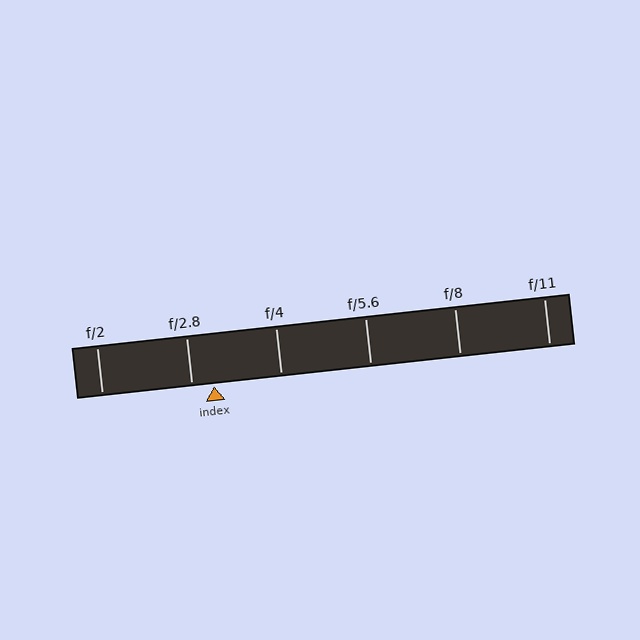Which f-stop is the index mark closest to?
The index mark is closest to f/2.8.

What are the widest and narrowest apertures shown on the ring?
The widest aperture shown is f/2 and the narrowest is f/11.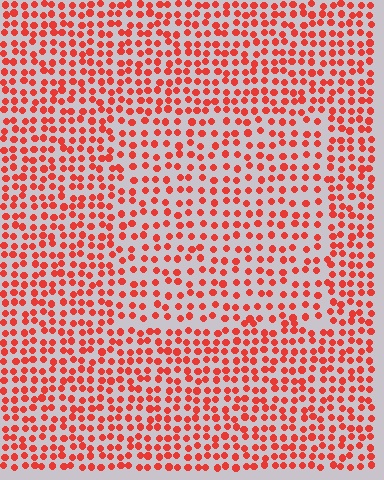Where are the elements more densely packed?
The elements are more densely packed outside the rectangle boundary.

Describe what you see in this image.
The image contains small red elements arranged at two different densities. A rectangle-shaped region is visible where the elements are less densely packed than the surrounding area.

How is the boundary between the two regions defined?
The boundary is defined by a change in element density (approximately 1.4x ratio). All elements are the same color, size, and shape.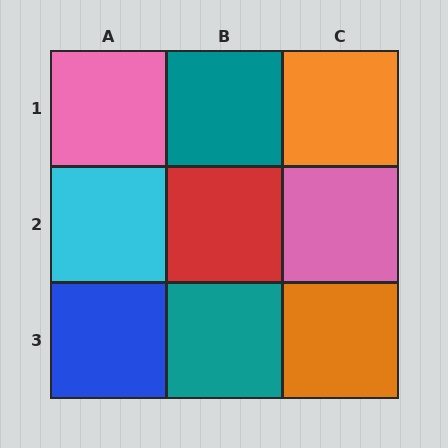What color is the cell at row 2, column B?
Red.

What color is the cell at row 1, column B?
Teal.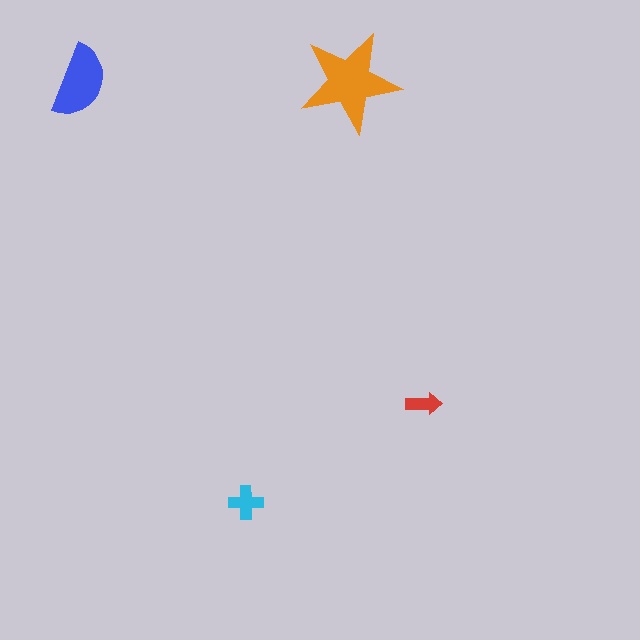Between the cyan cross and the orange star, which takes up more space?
The orange star.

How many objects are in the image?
There are 4 objects in the image.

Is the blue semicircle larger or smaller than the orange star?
Smaller.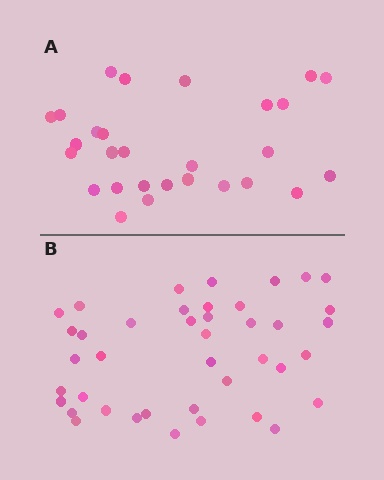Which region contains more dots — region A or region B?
Region B (the bottom region) has more dots.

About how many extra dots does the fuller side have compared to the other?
Region B has approximately 15 more dots than region A.